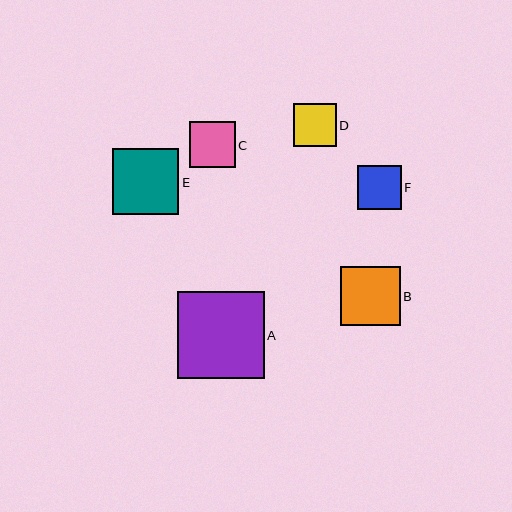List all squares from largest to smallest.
From largest to smallest: A, E, B, C, F, D.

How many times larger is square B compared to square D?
Square B is approximately 1.4 times the size of square D.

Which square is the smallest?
Square D is the smallest with a size of approximately 43 pixels.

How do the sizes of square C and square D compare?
Square C and square D are approximately the same size.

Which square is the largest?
Square A is the largest with a size of approximately 87 pixels.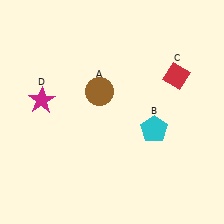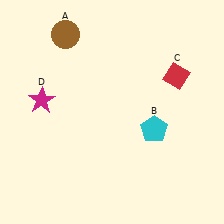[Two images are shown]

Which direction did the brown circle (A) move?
The brown circle (A) moved up.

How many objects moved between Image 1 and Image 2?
1 object moved between the two images.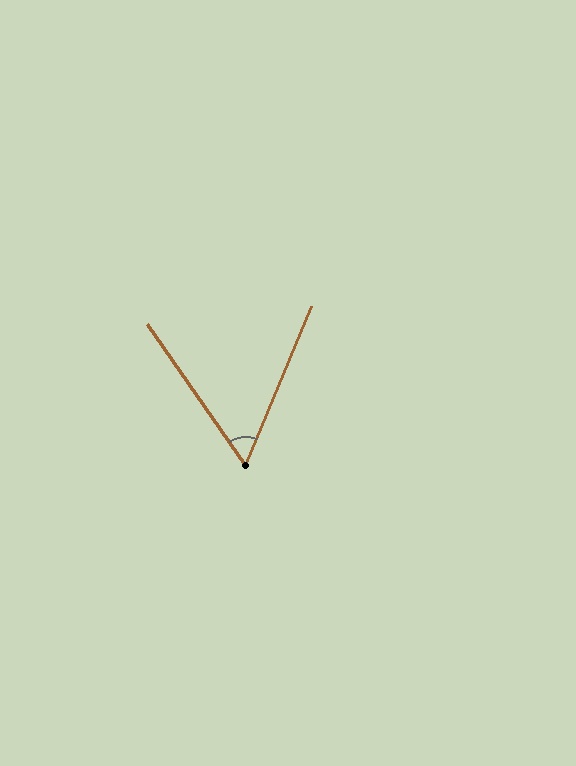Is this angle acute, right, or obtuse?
It is acute.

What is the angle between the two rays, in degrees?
Approximately 57 degrees.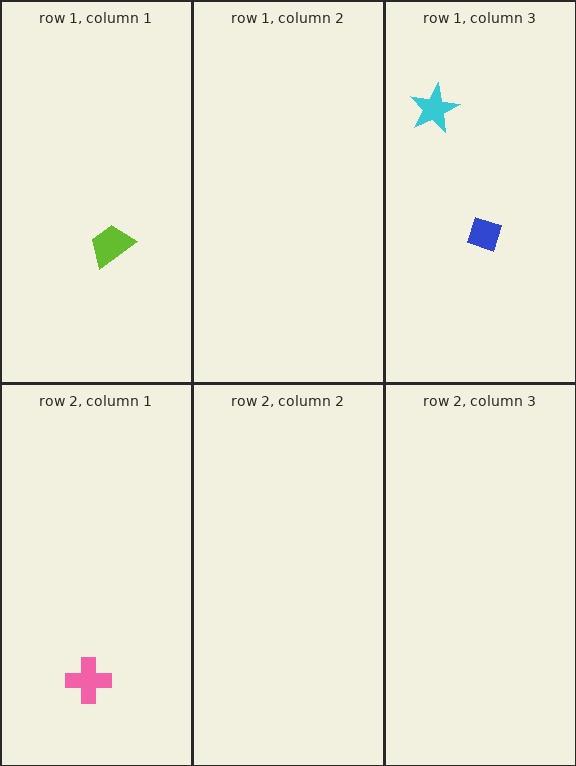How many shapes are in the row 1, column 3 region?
2.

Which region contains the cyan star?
The row 1, column 3 region.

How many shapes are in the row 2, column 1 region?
1.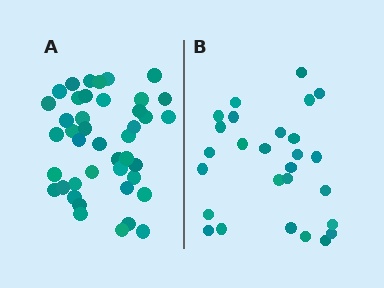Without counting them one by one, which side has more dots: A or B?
Region A (the left region) has more dots.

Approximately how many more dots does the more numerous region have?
Region A has approximately 15 more dots than region B.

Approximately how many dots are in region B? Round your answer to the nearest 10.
About 30 dots. (The exact count is 27, which rounds to 30.)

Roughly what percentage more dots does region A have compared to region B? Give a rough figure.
About 55% more.